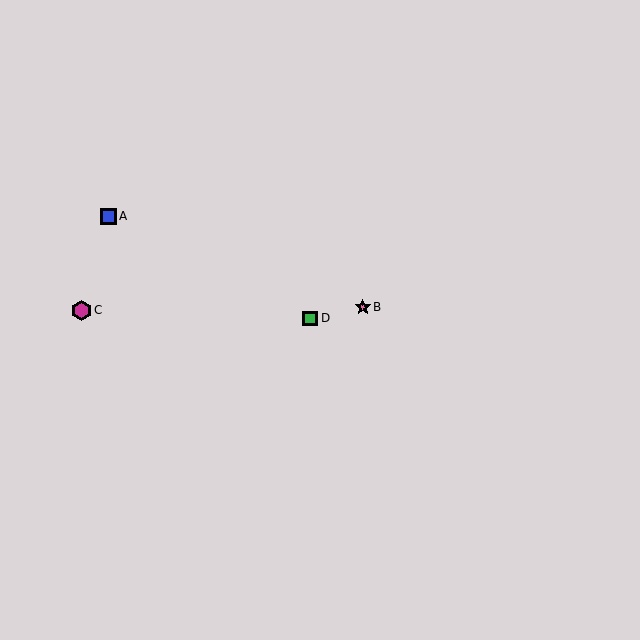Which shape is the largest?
The magenta hexagon (labeled C) is the largest.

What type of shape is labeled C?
Shape C is a magenta hexagon.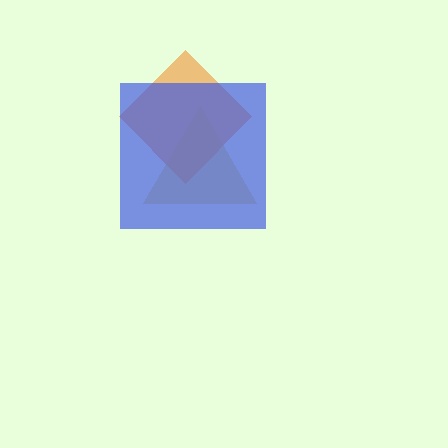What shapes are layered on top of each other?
The layered shapes are: an orange diamond, a yellow triangle, a blue square.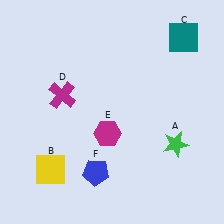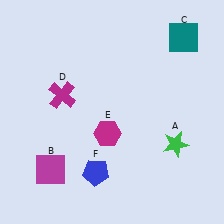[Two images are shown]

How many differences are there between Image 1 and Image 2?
There is 1 difference between the two images.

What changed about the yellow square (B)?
In Image 1, B is yellow. In Image 2, it changed to magenta.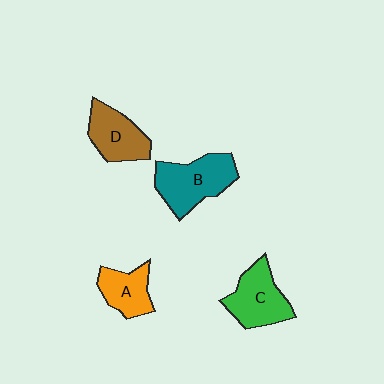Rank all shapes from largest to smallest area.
From largest to smallest: B (teal), C (green), D (brown), A (orange).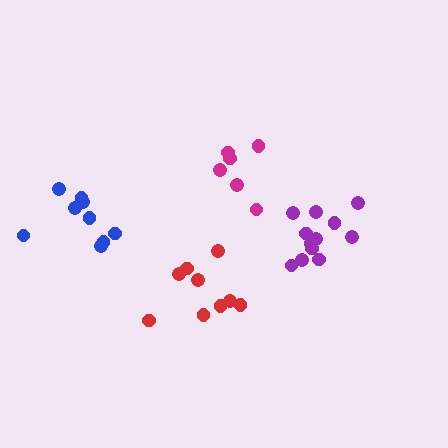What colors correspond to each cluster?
The clusters are colored: purple, blue, red, magenta.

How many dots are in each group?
Group 1: 12 dots, Group 2: 9 dots, Group 3: 9 dots, Group 4: 6 dots (36 total).